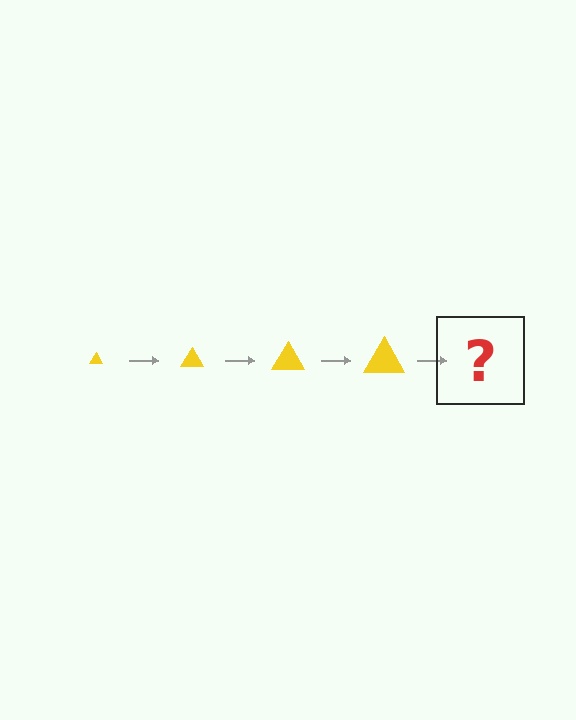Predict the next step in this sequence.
The next step is a yellow triangle, larger than the previous one.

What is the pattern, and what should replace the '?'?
The pattern is that the triangle gets progressively larger each step. The '?' should be a yellow triangle, larger than the previous one.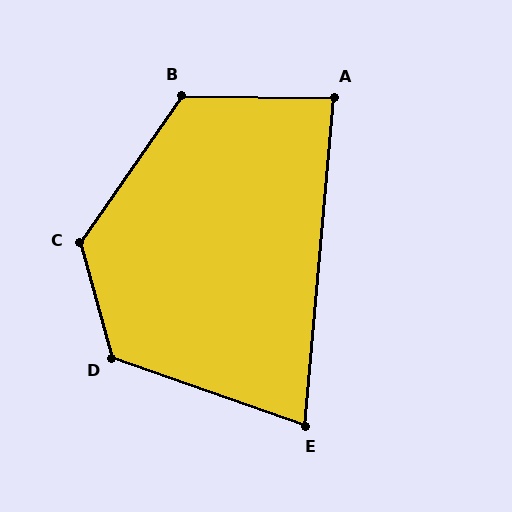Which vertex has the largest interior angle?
C, at approximately 130 degrees.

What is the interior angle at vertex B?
Approximately 124 degrees (obtuse).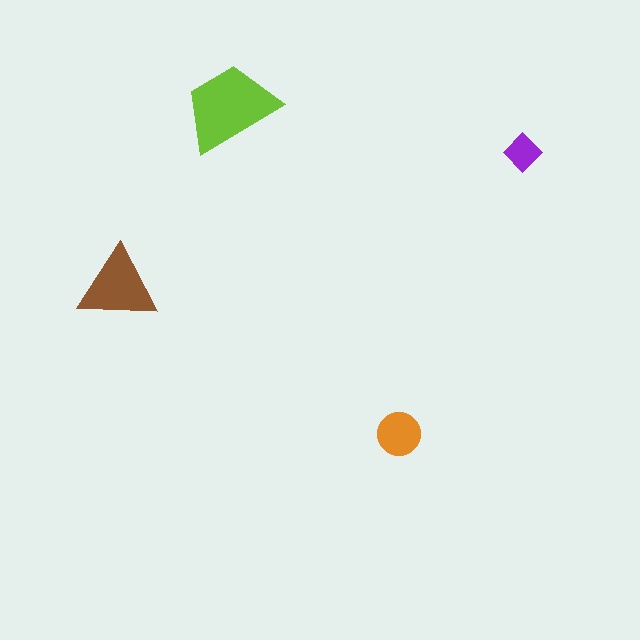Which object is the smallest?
The purple diamond.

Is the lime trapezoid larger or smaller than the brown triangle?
Larger.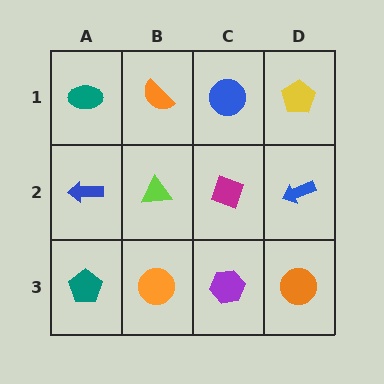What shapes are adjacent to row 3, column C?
A magenta diamond (row 2, column C), an orange circle (row 3, column B), an orange circle (row 3, column D).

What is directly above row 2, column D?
A yellow pentagon.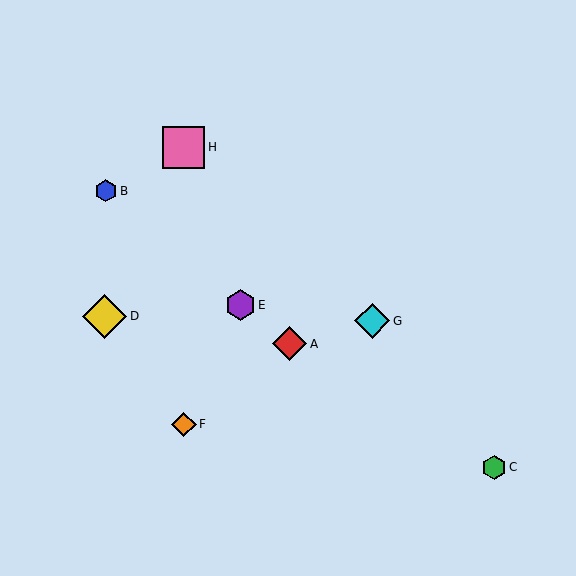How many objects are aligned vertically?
2 objects (F, H) are aligned vertically.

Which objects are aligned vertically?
Objects F, H are aligned vertically.